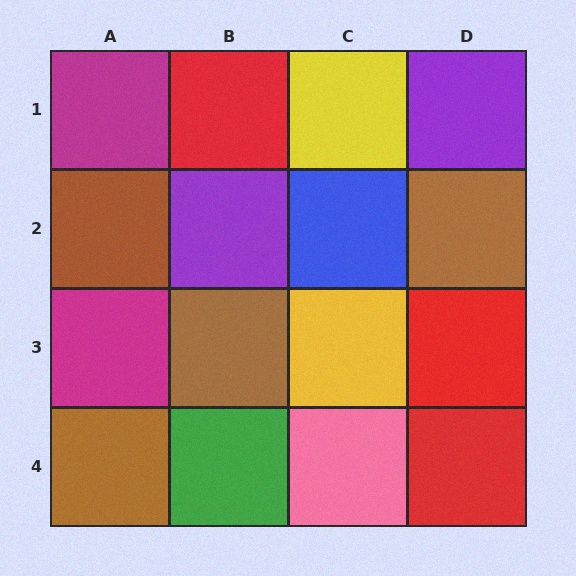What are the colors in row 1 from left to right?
Magenta, red, yellow, purple.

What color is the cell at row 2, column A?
Brown.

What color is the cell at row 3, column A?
Magenta.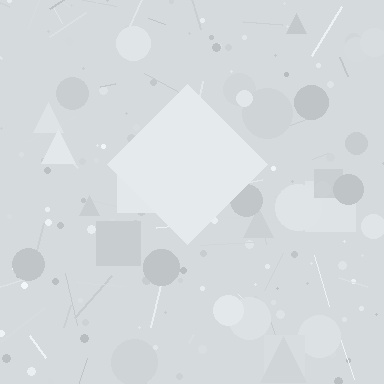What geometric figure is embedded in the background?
A diamond is embedded in the background.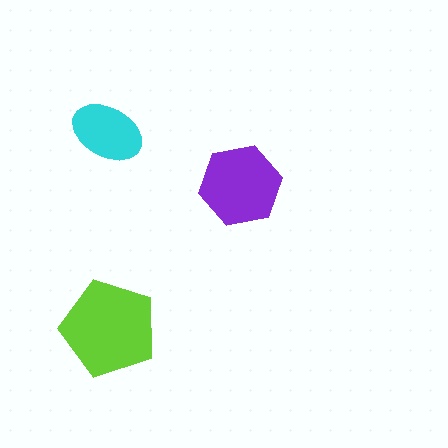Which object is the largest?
The lime pentagon.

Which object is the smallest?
The cyan ellipse.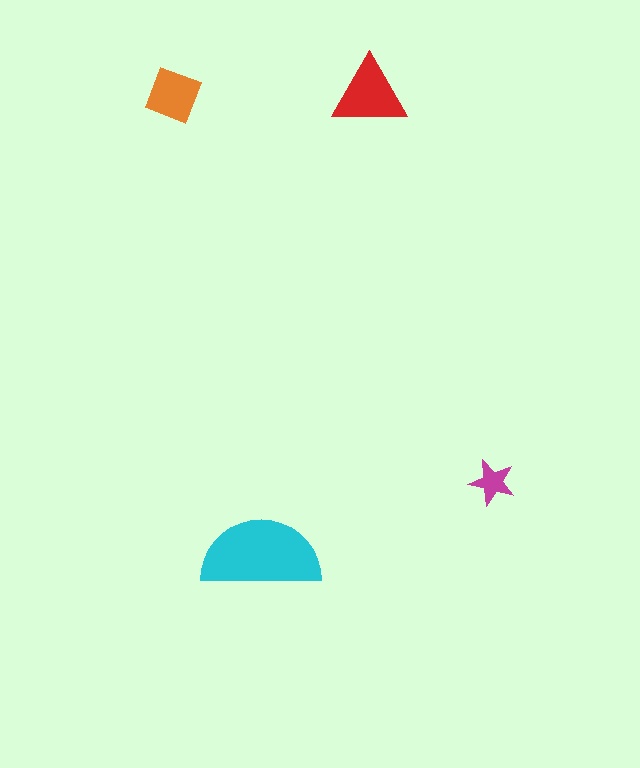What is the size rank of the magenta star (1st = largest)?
4th.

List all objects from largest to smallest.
The cyan semicircle, the red triangle, the orange square, the magenta star.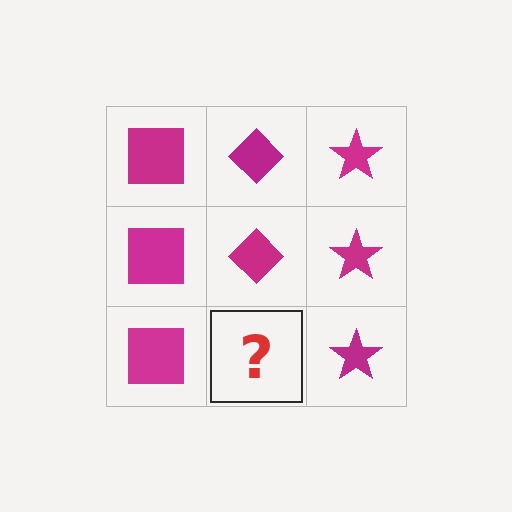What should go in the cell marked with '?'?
The missing cell should contain a magenta diamond.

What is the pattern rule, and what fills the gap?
The rule is that each column has a consistent shape. The gap should be filled with a magenta diamond.